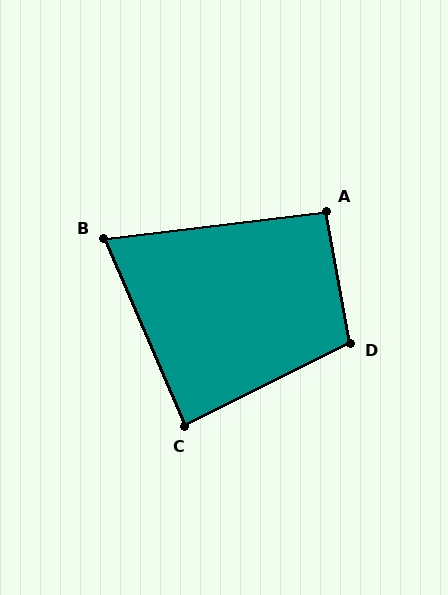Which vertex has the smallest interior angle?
B, at approximately 73 degrees.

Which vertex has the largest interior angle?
D, at approximately 107 degrees.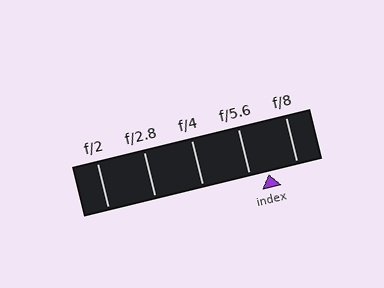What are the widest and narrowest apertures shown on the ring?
The widest aperture shown is f/2 and the narrowest is f/8.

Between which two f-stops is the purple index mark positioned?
The index mark is between f/5.6 and f/8.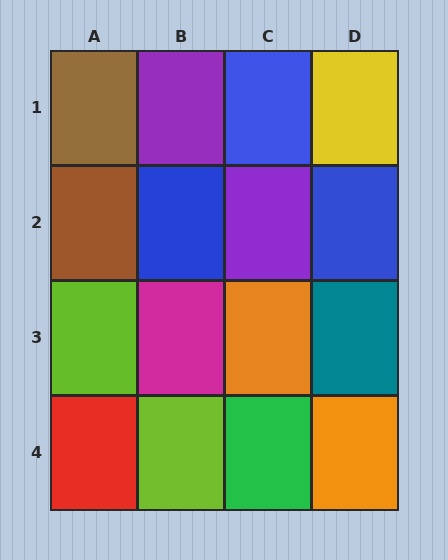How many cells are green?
1 cell is green.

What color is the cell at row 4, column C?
Green.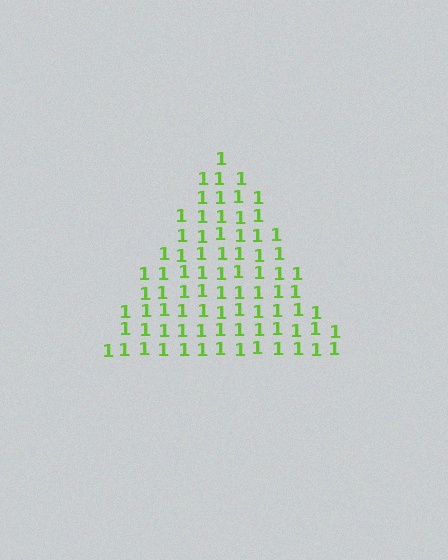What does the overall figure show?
The overall figure shows a triangle.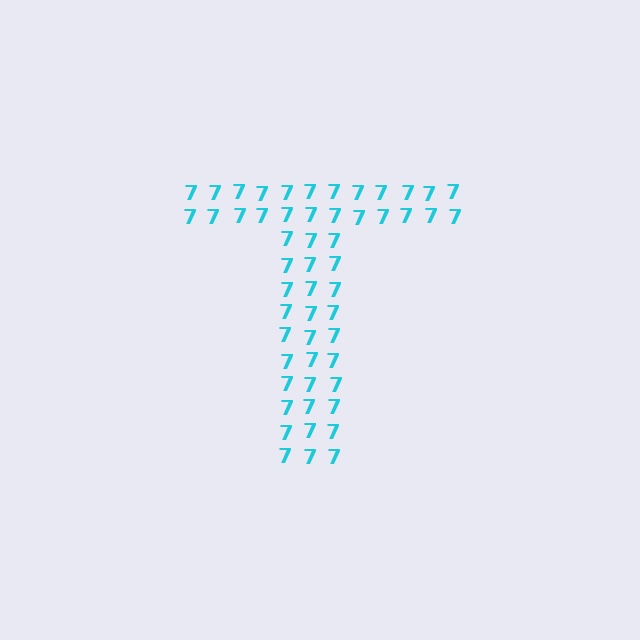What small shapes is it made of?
It is made of small digit 7's.